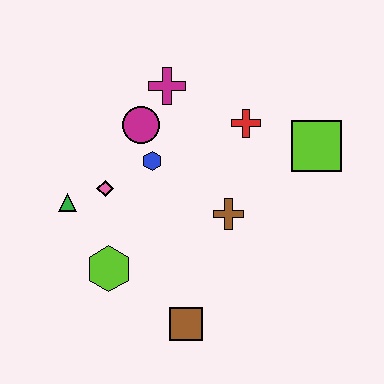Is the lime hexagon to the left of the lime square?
Yes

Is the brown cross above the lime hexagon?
Yes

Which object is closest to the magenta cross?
The magenta circle is closest to the magenta cross.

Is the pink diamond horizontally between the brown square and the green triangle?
Yes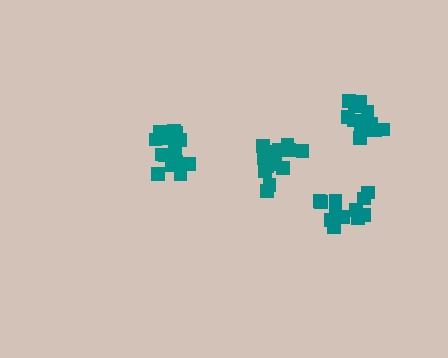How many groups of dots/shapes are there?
There are 4 groups.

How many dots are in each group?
Group 1: 15 dots, Group 2: 12 dots, Group 3: 14 dots, Group 4: 13 dots (54 total).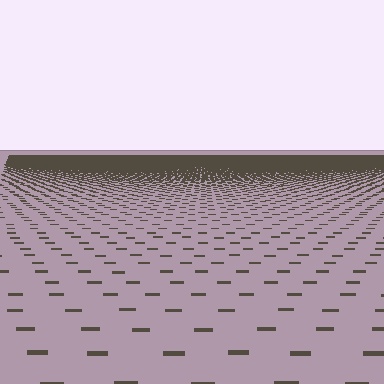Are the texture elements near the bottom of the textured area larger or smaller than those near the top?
Larger. Near the bottom, elements are closer to the viewer and appear at a bigger on-screen size.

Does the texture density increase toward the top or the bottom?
Density increases toward the top.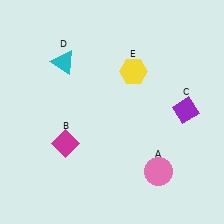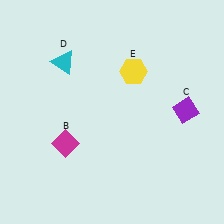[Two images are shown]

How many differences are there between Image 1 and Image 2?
There is 1 difference between the two images.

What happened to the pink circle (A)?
The pink circle (A) was removed in Image 2. It was in the bottom-right area of Image 1.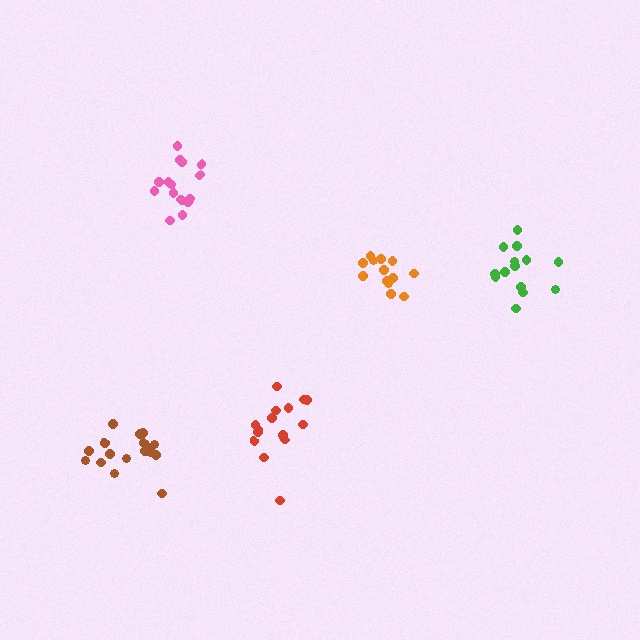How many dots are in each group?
Group 1: 13 dots, Group 2: 19 dots, Group 3: 15 dots, Group 4: 15 dots, Group 5: 14 dots (76 total).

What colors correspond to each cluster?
The clusters are colored: orange, brown, pink, red, green.